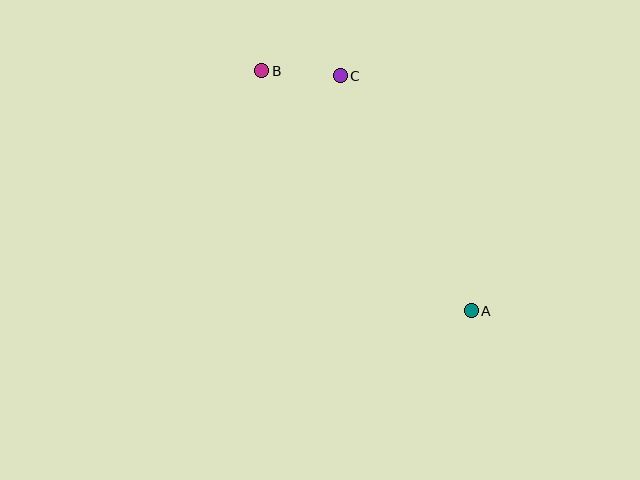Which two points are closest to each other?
Points B and C are closest to each other.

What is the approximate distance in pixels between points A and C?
The distance between A and C is approximately 269 pixels.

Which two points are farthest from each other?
Points A and B are farthest from each other.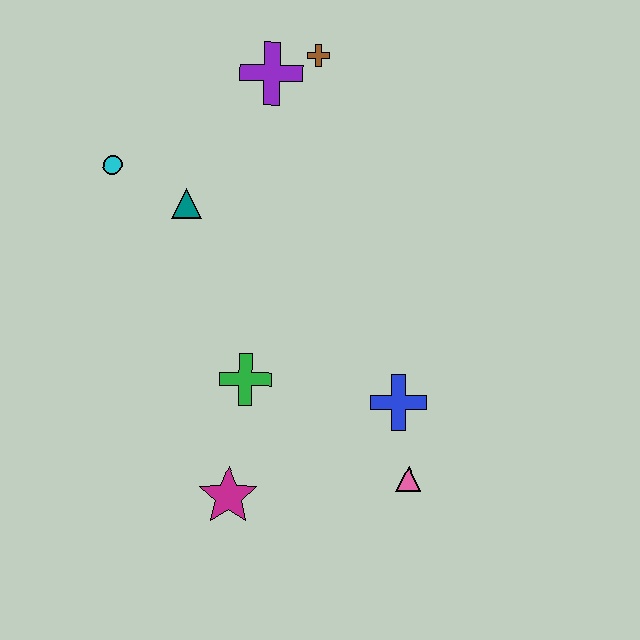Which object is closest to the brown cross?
The purple cross is closest to the brown cross.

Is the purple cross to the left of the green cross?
No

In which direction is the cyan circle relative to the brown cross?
The cyan circle is to the left of the brown cross.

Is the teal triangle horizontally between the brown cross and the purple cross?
No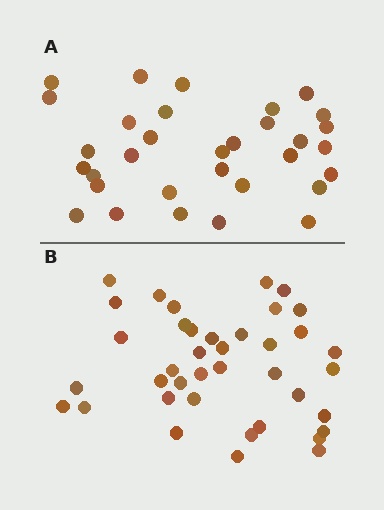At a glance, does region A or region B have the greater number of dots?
Region B (the bottom region) has more dots.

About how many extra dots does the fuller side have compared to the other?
Region B has roughly 8 or so more dots than region A.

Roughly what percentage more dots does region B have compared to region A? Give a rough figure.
About 20% more.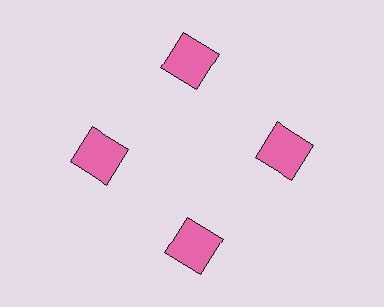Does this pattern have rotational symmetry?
Yes, this pattern has 4-fold rotational symmetry. It looks the same after rotating 90 degrees around the center.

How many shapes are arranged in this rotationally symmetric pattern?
There are 4 shapes, arranged in 4 groups of 1.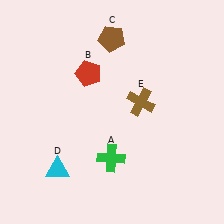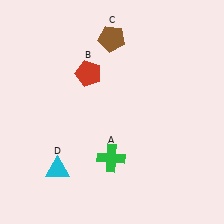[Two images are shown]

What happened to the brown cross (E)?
The brown cross (E) was removed in Image 2. It was in the top-right area of Image 1.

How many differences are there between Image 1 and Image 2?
There is 1 difference between the two images.